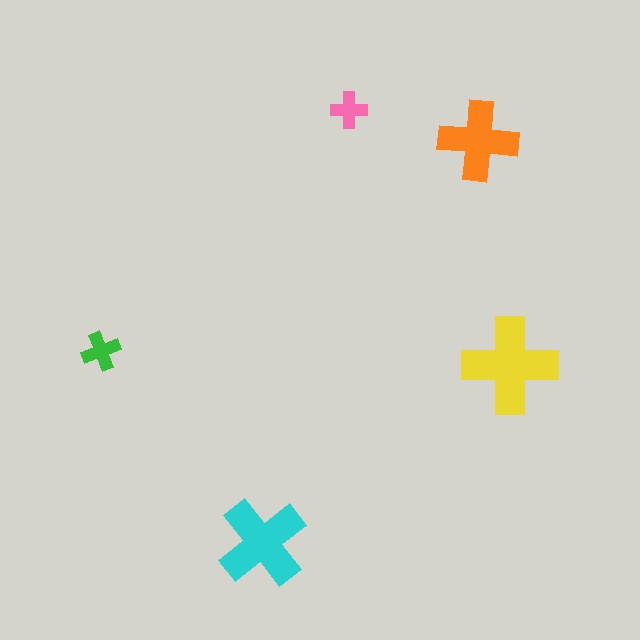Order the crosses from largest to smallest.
the yellow one, the cyan one, the orange one, the green one, the pink one.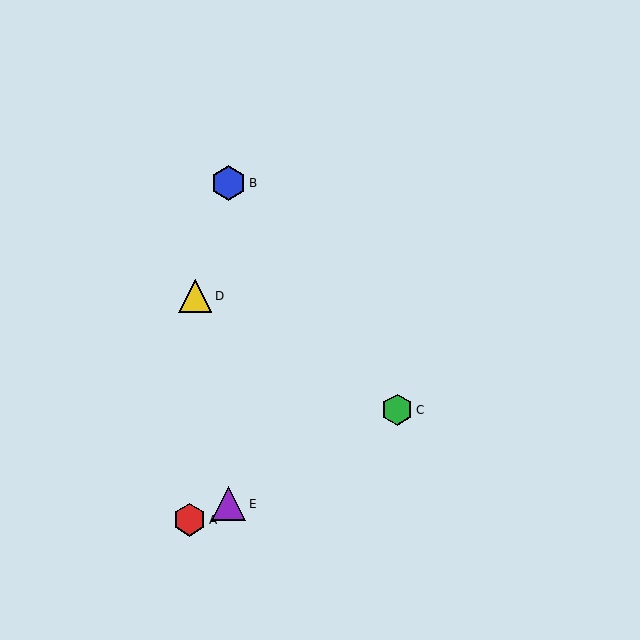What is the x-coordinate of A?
Object A is at x≈189.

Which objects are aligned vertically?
Objects B, E are aligned vertically.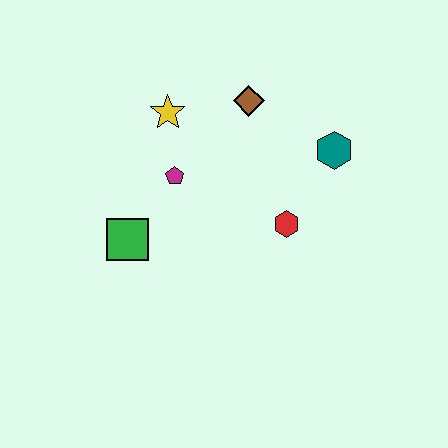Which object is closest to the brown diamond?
The yellow star is closest to the brown diamond.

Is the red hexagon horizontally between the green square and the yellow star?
No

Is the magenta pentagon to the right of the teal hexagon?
No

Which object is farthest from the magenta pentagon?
The teal hexagon is farthest from the magenta pentagon.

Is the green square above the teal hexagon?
No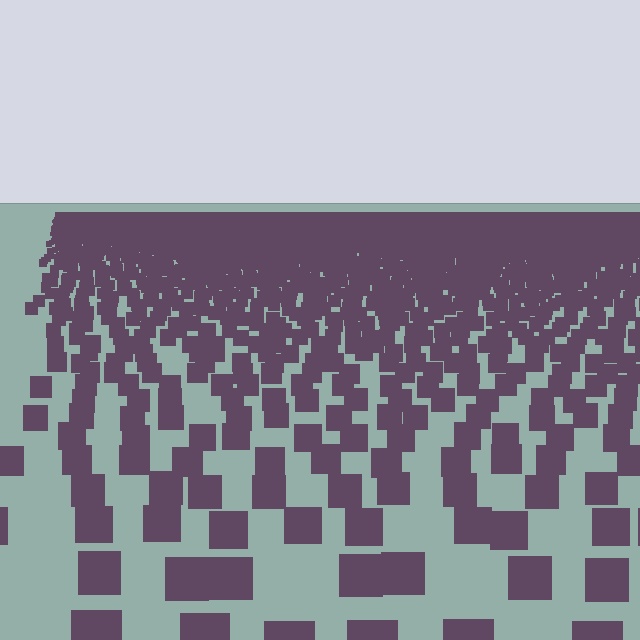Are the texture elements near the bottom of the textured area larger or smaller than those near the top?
Larger. Near the bottom, elements are closer to the viewer and appear at a bigger on-screen size.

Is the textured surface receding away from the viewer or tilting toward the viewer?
The surface is receding away from the viewer. Texture elements get smaller and denser toward the top.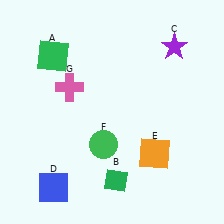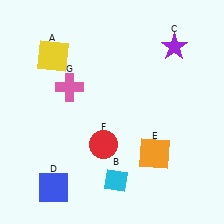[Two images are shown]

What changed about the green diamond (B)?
In Image 1, B is green. In Image 2, it changed to cyan.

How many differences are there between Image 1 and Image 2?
There are 3 differences between the two images.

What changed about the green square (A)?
In Image 1, A is green. In Image 2, it changed to yellow.